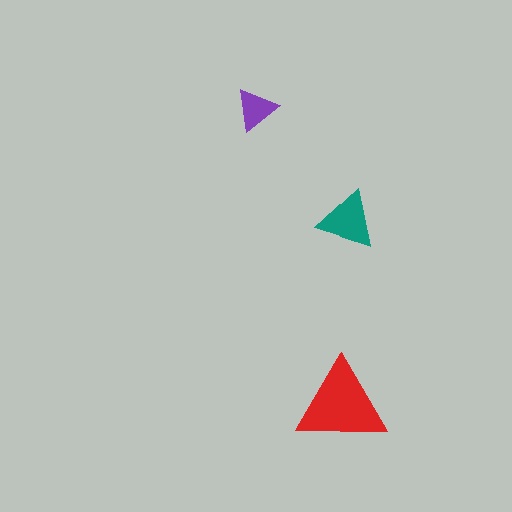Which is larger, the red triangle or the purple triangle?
The red one.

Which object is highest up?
The purple triangle is topmost.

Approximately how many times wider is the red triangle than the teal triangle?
About 1.5 times wider.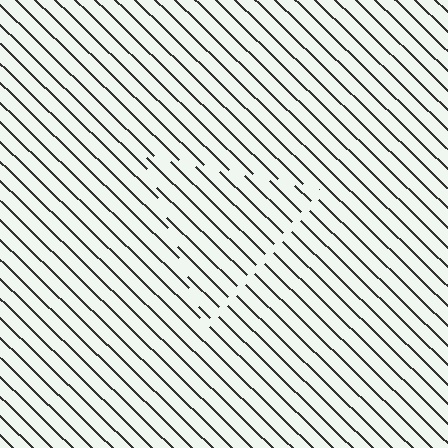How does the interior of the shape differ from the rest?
The interior of the shape contains the same grating, shifted by half a period — the contour is defined by the phase discontinuity where line-ends from the inner and outer gratings abut.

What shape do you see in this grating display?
An illusory triangle. The interior of the shape contains the same grating, shifted by half a period — the contour is defined by the phase discontinuity where line-ends from the inner and outer gratings abut.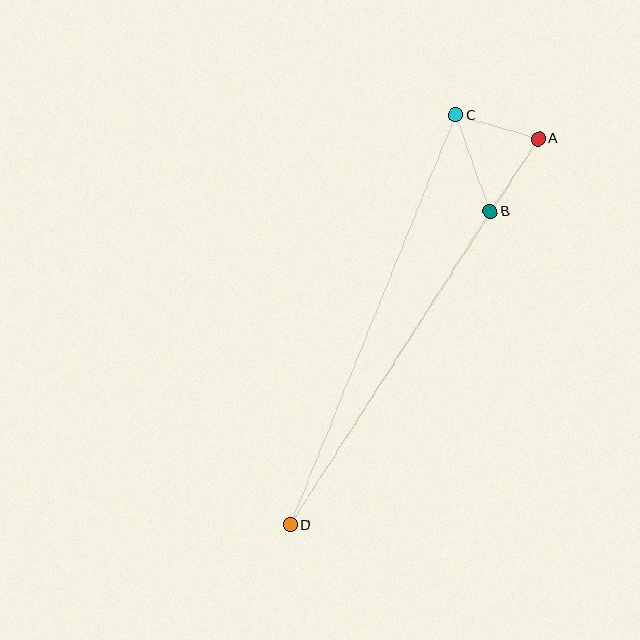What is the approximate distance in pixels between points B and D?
The distance between B and D is approximately 372 pixels.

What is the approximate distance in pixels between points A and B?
The distance between A and B is approximately 87 pixels.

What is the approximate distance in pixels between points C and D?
The distance between C and D is approximately 442 pixels.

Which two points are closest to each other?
Points A and C are closest to each other.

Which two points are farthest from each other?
Points A and D are farthest from each other.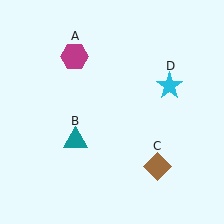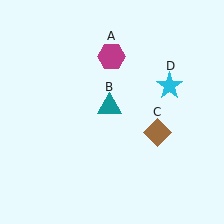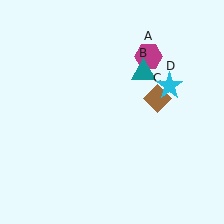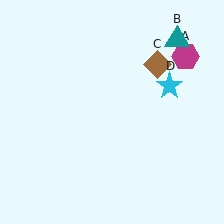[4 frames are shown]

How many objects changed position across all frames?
3 objects changed position: magenta hexagon (object A), teal triangle (object B), brown diamond (object C).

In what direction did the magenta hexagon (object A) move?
The magenta hexagon (object A) moved right.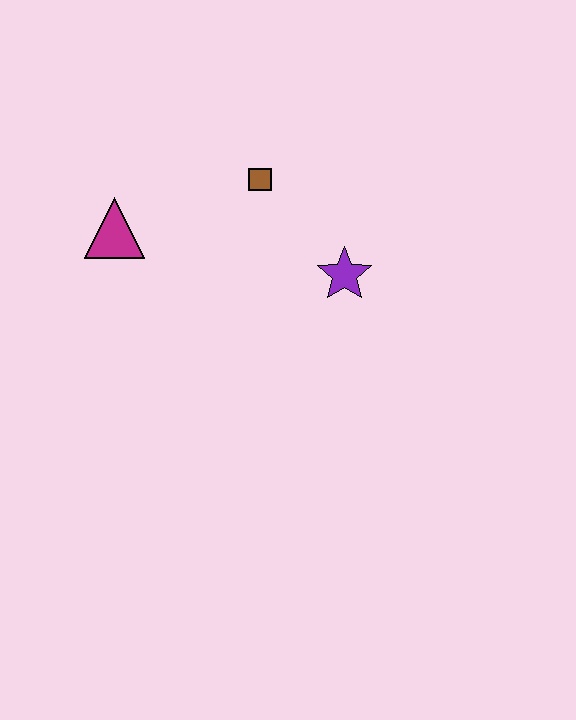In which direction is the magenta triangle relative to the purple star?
The magenta triangle is to the left of the purple star.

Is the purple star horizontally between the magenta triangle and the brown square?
No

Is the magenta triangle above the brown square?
No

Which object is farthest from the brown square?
The magenta triangle is farthest from the brown square.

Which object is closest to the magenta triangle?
The brown square is closest to the magenta triangle.